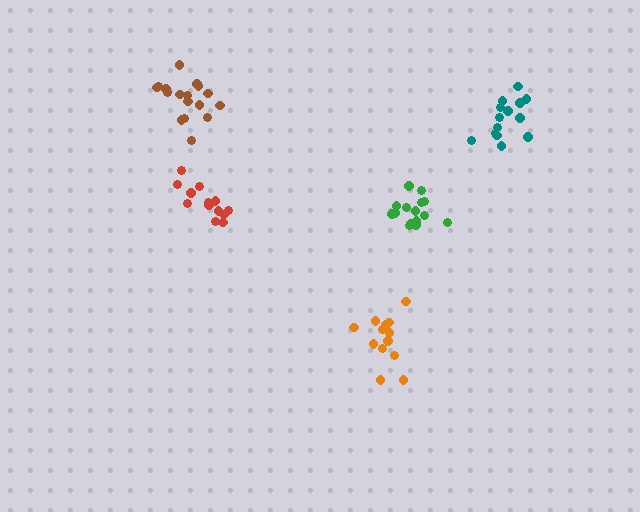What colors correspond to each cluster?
The clusters are colored: brown, red, green, orange, teal.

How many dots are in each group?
Group 1: 17 dots, Group 2: 13 dots, Group 3: 15 dots, Group 4: 14 dots, Group 5: 14 dots (73 total).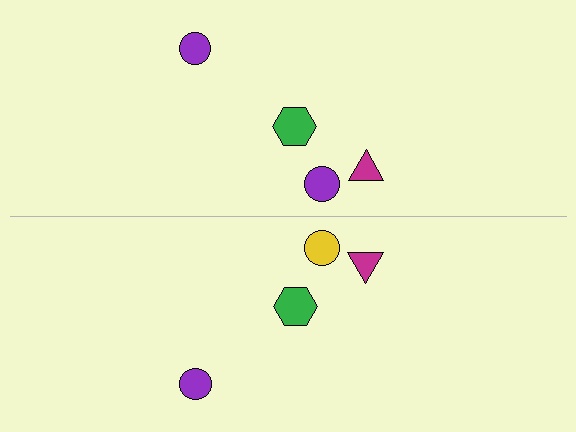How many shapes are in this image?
There are 8 shapes in this image.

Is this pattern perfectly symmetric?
No, the pattern is not perfectly symmetric. The yellow circle on the bottom side breaks the symmetry — its mirror counterpart is purple.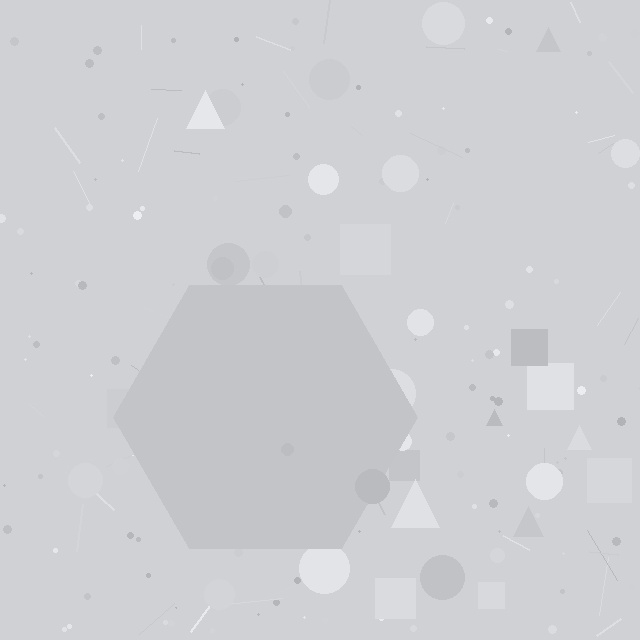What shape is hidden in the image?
A hexagon is hidden in the image.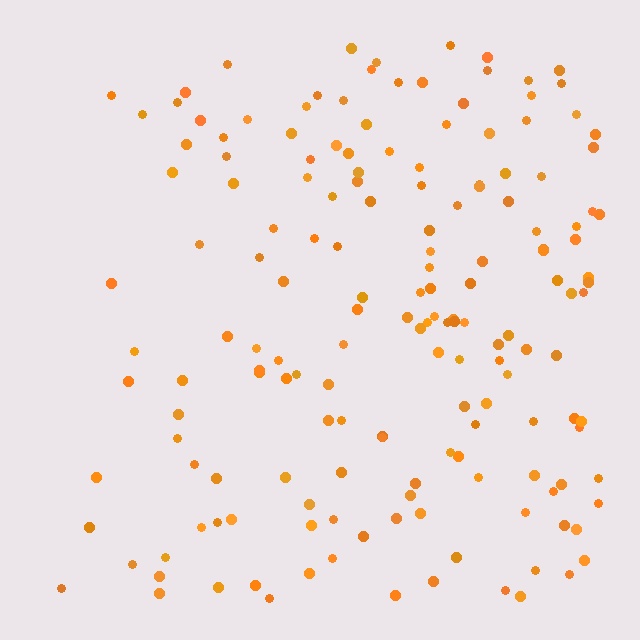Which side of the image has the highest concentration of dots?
The right.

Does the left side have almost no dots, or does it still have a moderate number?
Still a moderate number, just noticeably fewer than the right.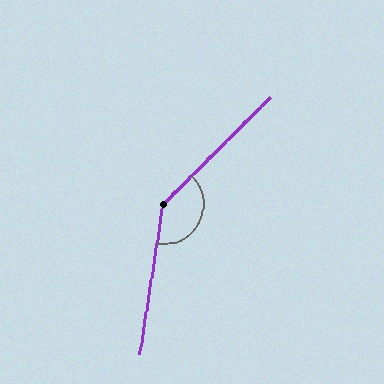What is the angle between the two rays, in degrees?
Approximately 144 degrees.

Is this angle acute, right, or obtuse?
It is obtuse.